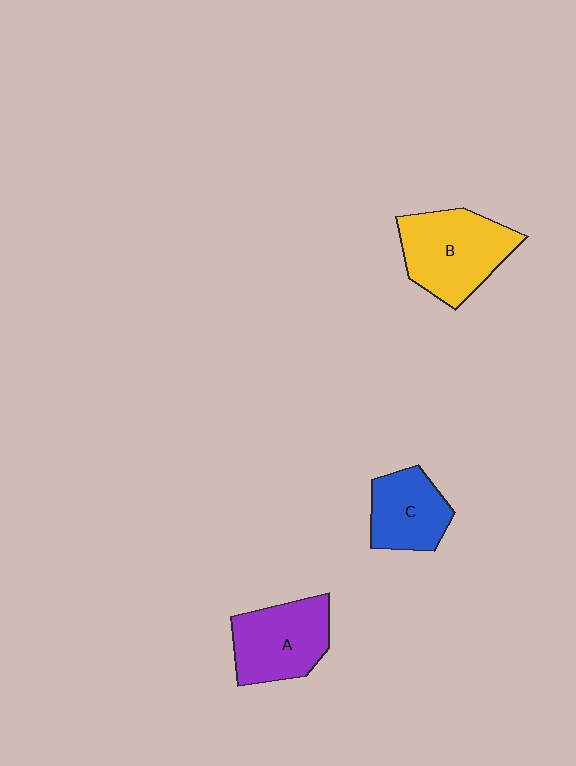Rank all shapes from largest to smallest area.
From largest to smallest: B (yellow), A (purple), C (blue).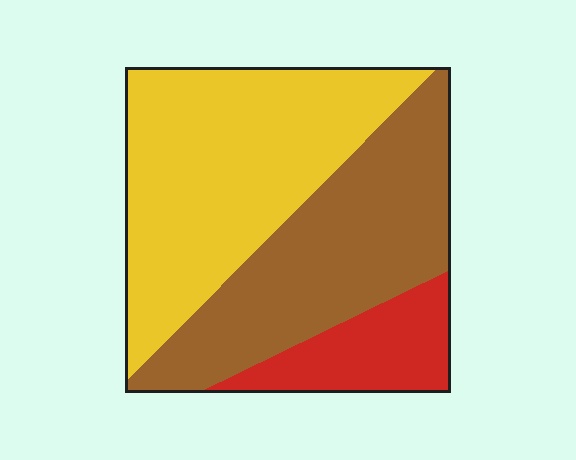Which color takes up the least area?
Red, at roughly 15%.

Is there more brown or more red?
Brown.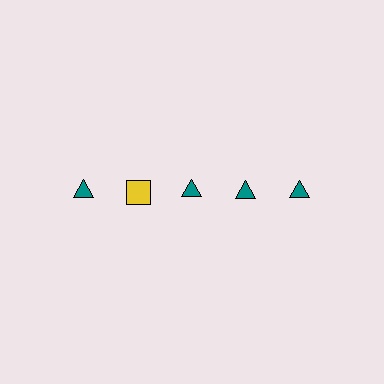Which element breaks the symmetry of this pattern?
The yellow square in the top row, second from left column breaks the symmetry. All other shapes are teal triangles.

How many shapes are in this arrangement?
There are 5 shapes arranged in a grid pattern.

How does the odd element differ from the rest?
It differs in both color (yellow instead of teal) and shape (square instead of triangle).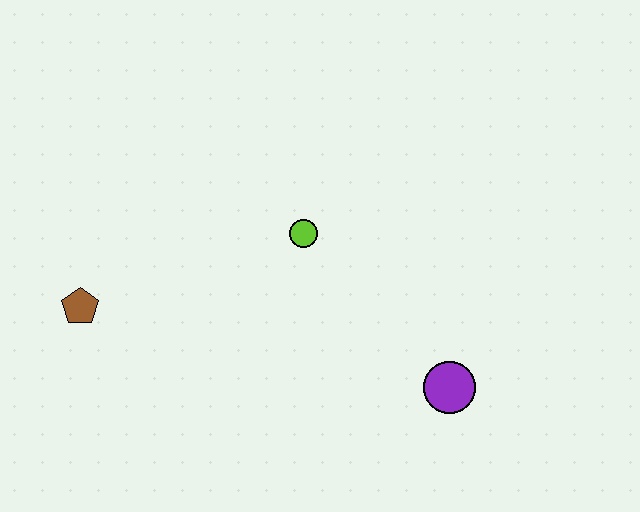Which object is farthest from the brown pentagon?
The purple circle is farthest from the brown pentagon.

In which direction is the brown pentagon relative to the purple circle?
The brown pentagon is to the left of the purple circle.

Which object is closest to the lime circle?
The purple circle is closest to the lime circle.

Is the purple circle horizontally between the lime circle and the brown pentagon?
No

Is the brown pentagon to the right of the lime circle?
No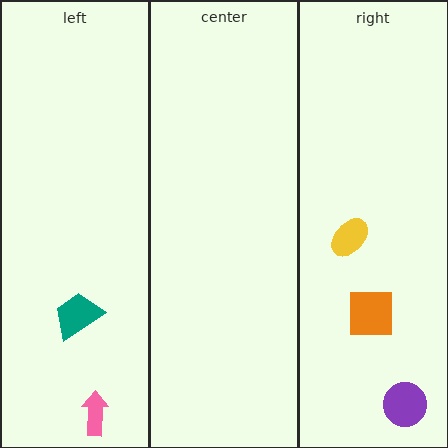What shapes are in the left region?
The teal trapezoid, the pink arrow.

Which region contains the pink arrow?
The left region.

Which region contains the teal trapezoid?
The left region.